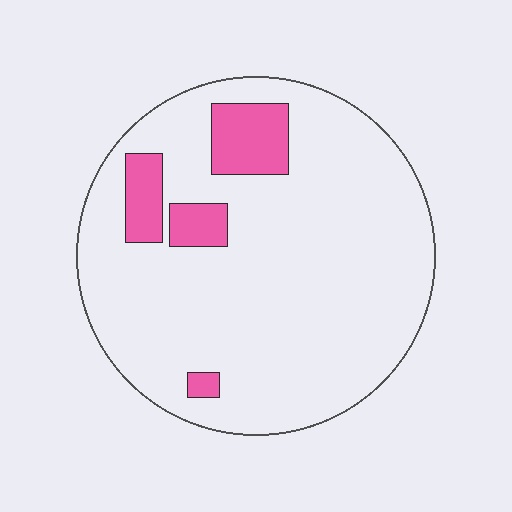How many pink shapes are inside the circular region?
4.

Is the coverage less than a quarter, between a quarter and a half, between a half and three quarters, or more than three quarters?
Less than a quarter.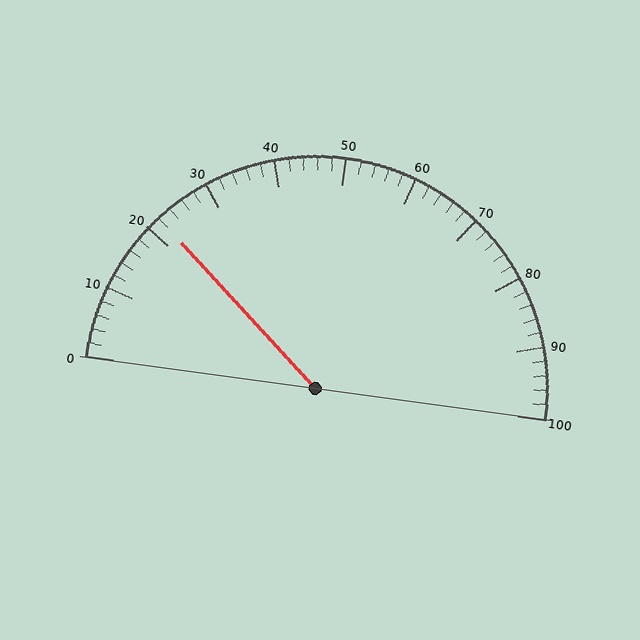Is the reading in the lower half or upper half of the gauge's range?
The reading is in the lower half of the range (0 to 100).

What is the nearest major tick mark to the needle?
The nearest major tick mark is 20.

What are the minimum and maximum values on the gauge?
The gauge ranges from 0 to 100.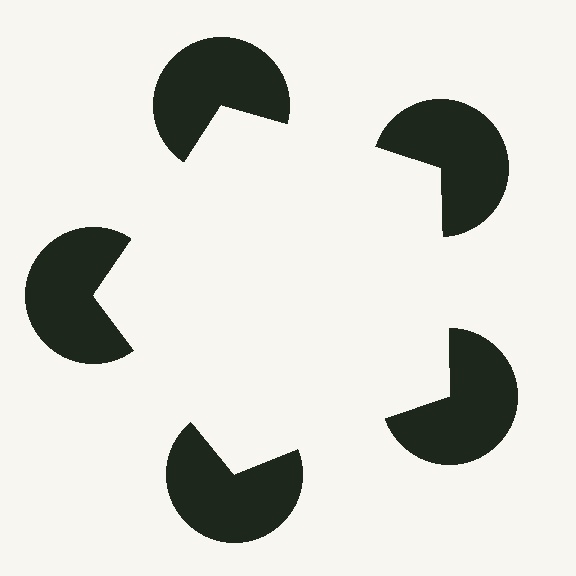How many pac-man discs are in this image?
There are 5 — one at each vertex of the illusory pentagon.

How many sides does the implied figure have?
5 sides.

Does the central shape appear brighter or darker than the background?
It typically appears slightly brighter than the background, even though no actual brightness change is drawn.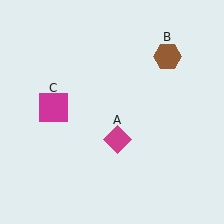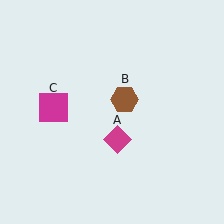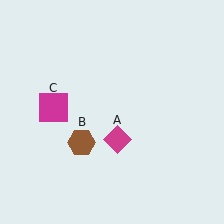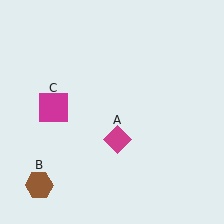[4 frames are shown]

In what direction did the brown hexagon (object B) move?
The brown hexagon (object B) moved down and to the left.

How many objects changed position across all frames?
1 object changed position: brown hexagon (object B).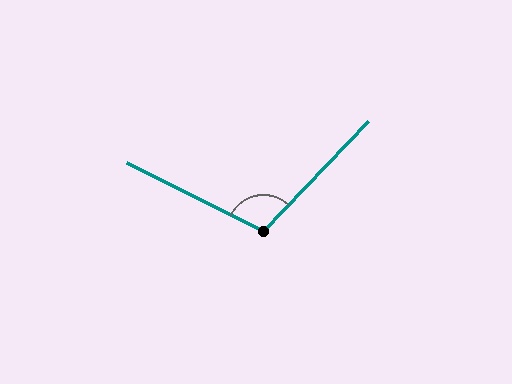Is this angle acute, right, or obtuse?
It is obtuse.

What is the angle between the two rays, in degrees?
Approximately 107 degrees.